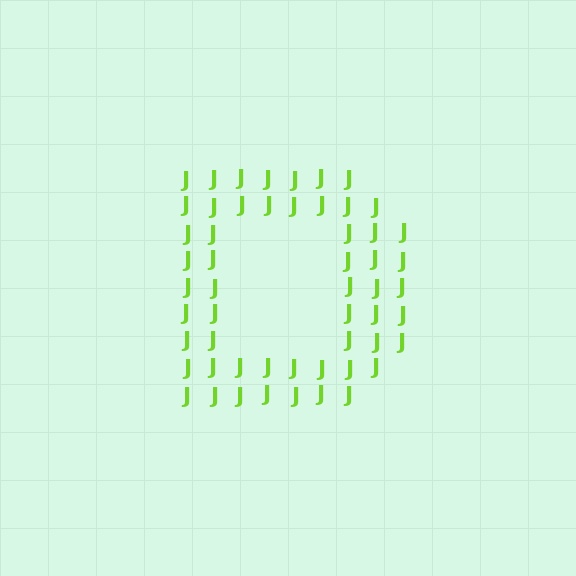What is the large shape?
The large shape is the letter D.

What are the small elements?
The small elements are letter J's.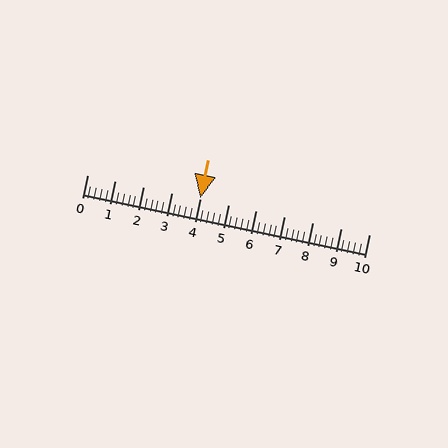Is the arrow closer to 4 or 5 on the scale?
The arrow is closer to 4.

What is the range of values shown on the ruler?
The ruler shows values from 0 to 10.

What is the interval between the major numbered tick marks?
The major tick marks are spaced 1 units apart.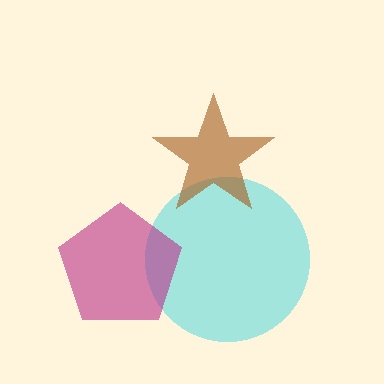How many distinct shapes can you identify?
There are 3 distinct shapes: a cyan circle, a brown star, a magenta pentagon.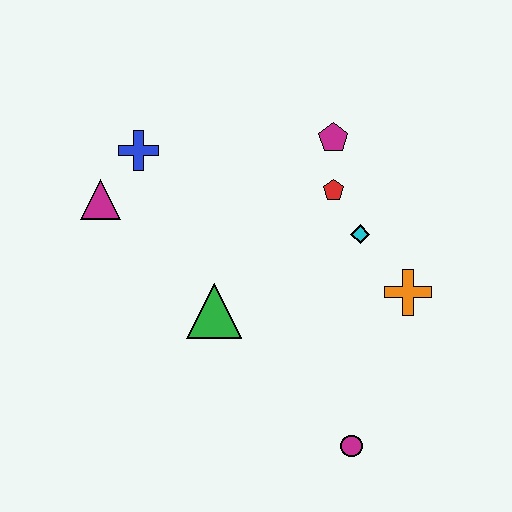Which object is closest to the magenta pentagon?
The red pentagon is closest to the magenta pentagon.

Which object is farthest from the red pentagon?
The magenta circle is farthest from the red pentagon.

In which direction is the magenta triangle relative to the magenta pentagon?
The magenta triangle is to the left of the magenta pentagon.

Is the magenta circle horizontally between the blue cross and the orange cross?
Yes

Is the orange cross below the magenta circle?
No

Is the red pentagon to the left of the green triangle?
No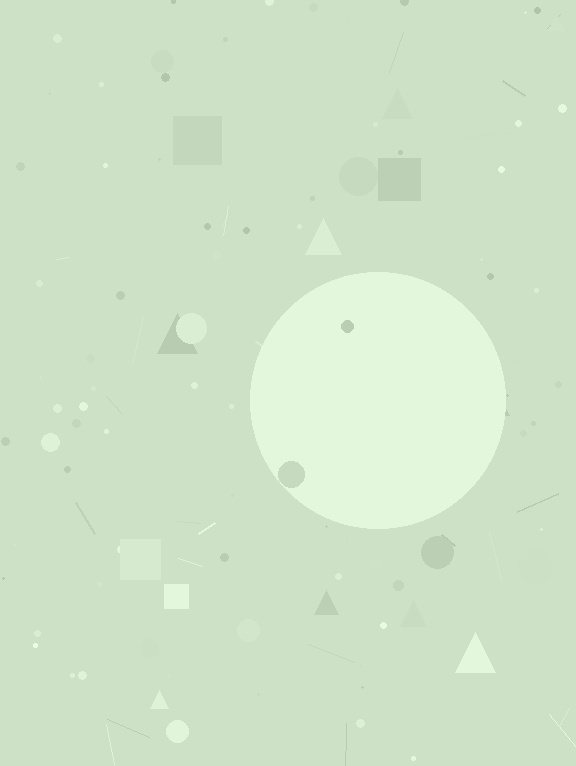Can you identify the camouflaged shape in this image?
The camouflaged shape is a circle.